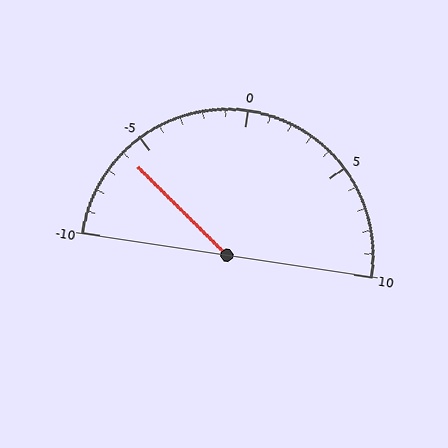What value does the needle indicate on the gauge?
The needle indicates approximately -6.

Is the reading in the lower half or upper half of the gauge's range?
The reading is in the lower half of the range (-10 to 10).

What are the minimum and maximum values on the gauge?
The gauge ranges from -10 to 10.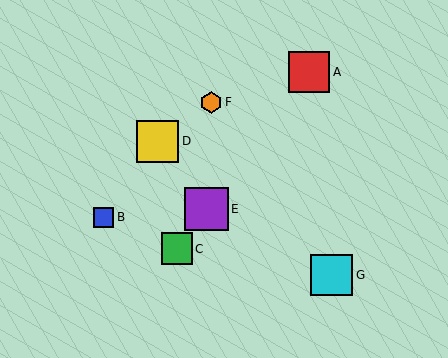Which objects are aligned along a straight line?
Objects A, C, E are aligned along a straight line.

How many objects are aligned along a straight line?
3 objects (A, C, E) are aligned along a straight line.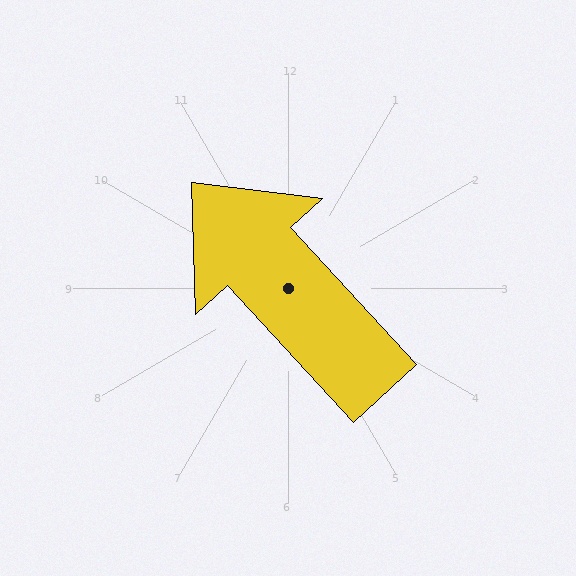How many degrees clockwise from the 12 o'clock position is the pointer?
Approximately 317 degrees.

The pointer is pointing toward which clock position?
Roughly 11 o'clock.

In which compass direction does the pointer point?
Northwest.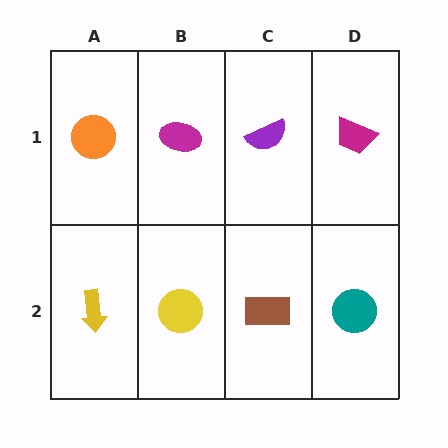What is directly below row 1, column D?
A teal circle.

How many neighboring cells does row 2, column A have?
2.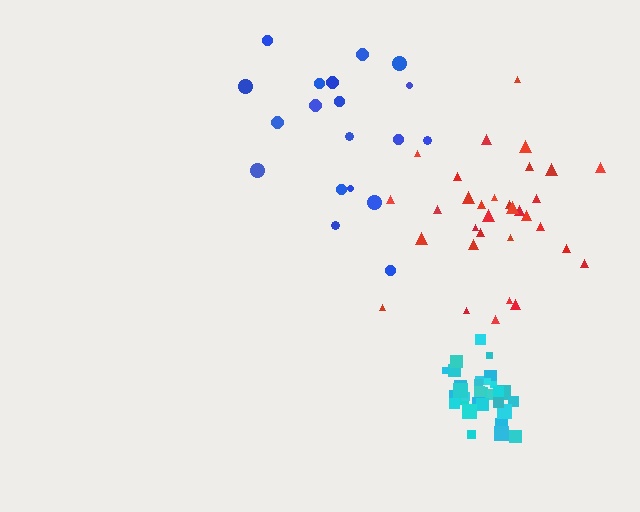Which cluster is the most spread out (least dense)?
Blue.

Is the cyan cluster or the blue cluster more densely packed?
Cyan.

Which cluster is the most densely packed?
Cyan.